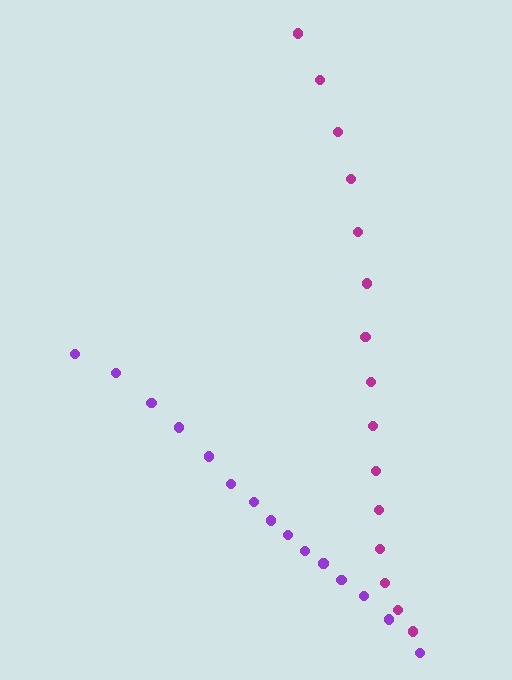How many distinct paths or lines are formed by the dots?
There are 2 distinct paths.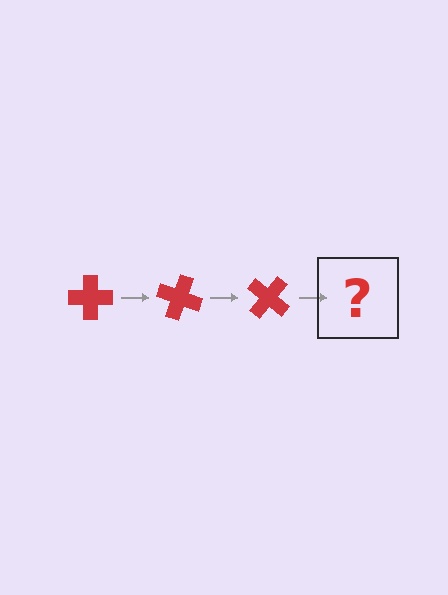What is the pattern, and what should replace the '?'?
The pattern is that the cross rotates 20 degrees each step. The '?' should be a red cross rotated 60 degrees.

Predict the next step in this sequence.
The next step is a red cross rotated 60 degrees.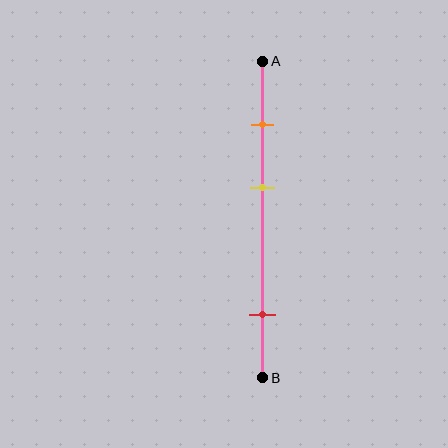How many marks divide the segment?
There are 3 marks dividing the segment.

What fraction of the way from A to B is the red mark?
The red mark is approximately 80% (0.8) of the way from A to B.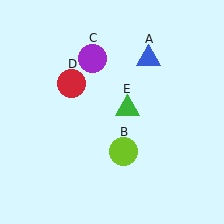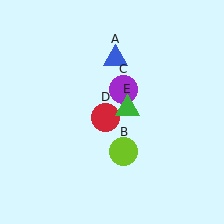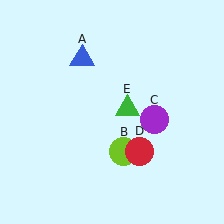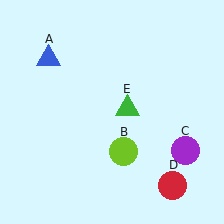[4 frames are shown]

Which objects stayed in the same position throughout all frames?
Lime circle (object B) and green triangle (object E) remained stationary.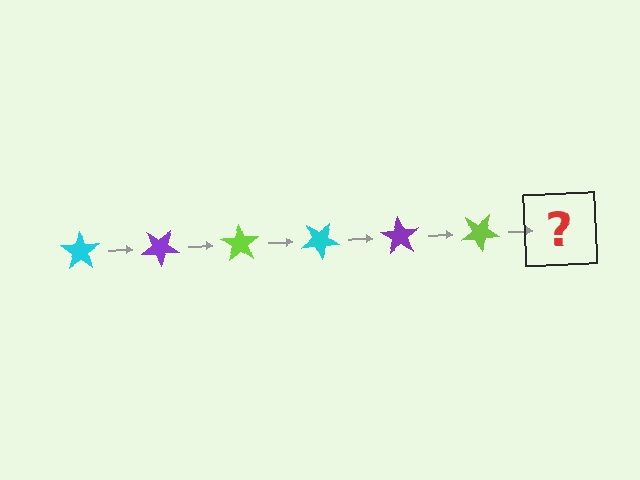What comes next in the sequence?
The next element should be a cyan star, rotated 210 degrees from the start.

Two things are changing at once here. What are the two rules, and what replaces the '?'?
The two rules are that it rotates 35 degrees each step and the color cycles through cyan, purple, and lime. The '?' should be a cyan star, rotated 210 degrees from the start.